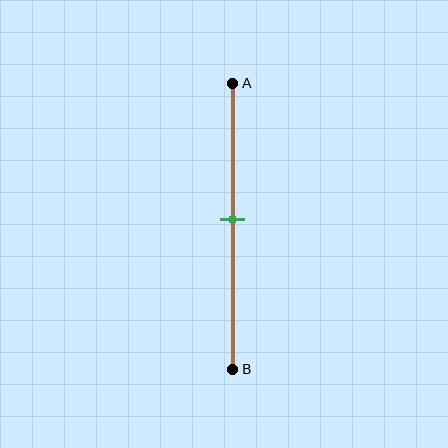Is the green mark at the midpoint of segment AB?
Yes, the mark is approximately at the midpoint.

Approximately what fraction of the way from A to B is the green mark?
The green mark is approximately 50% of the way from A to B.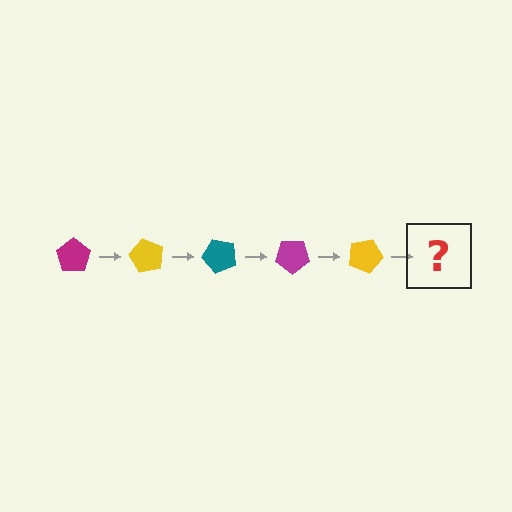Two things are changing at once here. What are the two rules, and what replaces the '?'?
The two rules are that it rotates 60 degrees each step and the color cycles through magenta, yellow, and teal. The '?' should be a teal pentagon, rotated 300 degrees from the start.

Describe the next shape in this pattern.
It should be a teal pentagon, rotated 300 degrees from the start.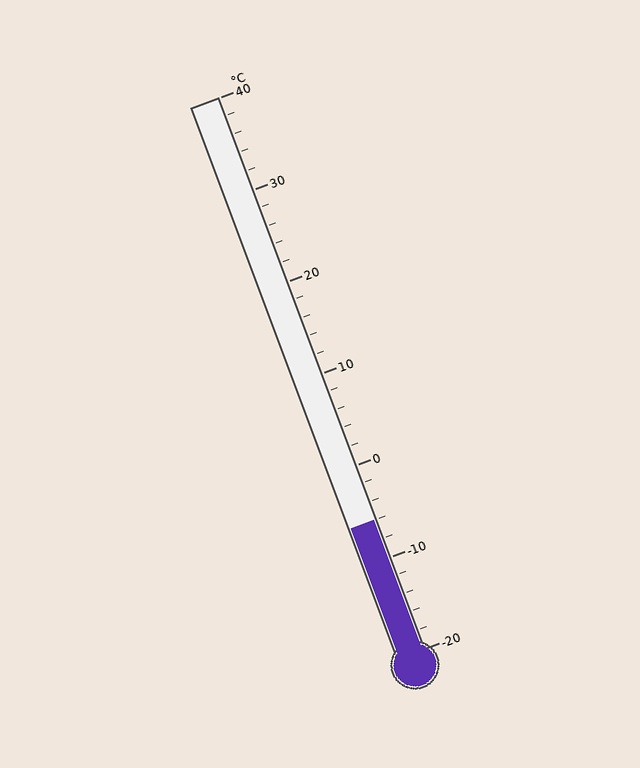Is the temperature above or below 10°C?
The temperature is below 10°C.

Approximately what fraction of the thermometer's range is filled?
The thermometer is filled to approximately 25% of its range.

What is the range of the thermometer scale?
The thermometer scale ranges from -20°C to 40°C.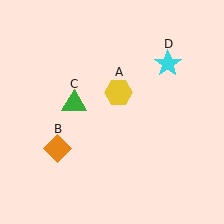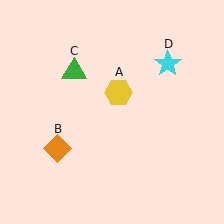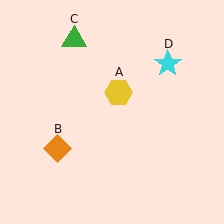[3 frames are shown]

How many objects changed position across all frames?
1 object changed position: green triangle (object C).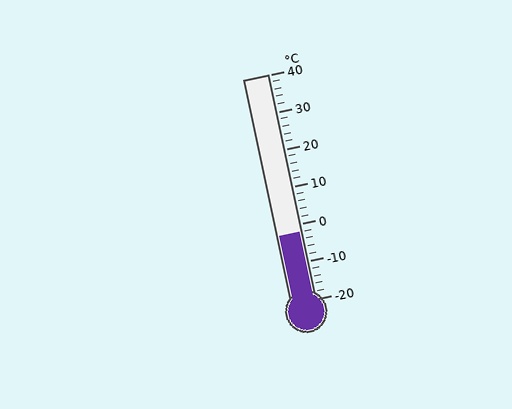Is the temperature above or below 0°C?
The temperature is below 0°C.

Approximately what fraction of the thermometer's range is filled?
The thermometer is filled to approximately 30% of its range.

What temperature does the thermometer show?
The thermometer shows approximately -2°C.